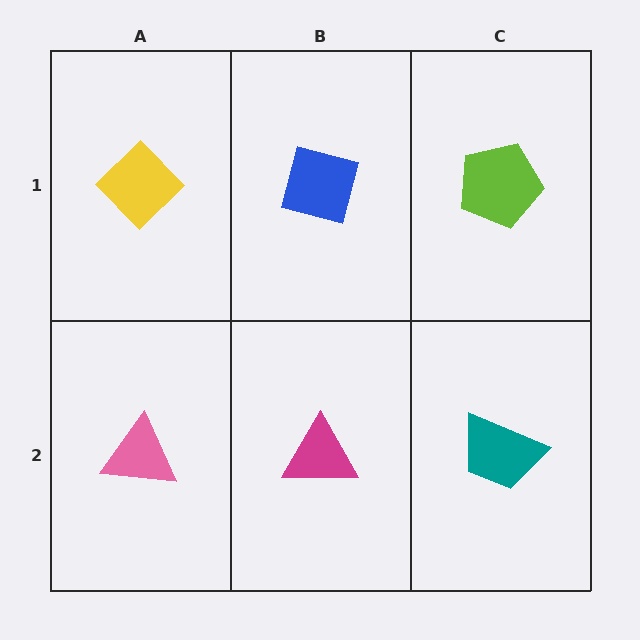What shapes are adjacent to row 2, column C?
A lime pentagon (row 1, column C), a magenta triangle (row 2, column B).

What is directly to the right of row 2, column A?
A magenta triangle.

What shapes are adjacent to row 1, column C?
A teal trapezoid (row 2, column C), a blue square (row 1, column B).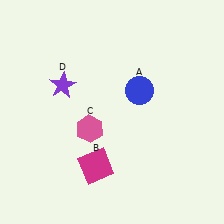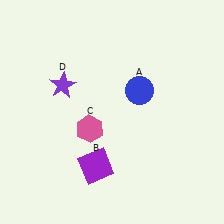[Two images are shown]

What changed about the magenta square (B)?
In Image 1, B is magenta. In Image 2, it changed to purple.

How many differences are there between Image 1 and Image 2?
There is 1 difference between the two images.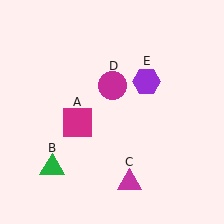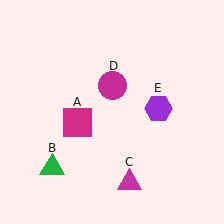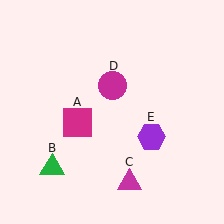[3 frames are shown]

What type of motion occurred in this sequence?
The purple hexagon (object E) rotated clockwise around the center of the scene.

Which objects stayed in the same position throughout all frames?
Magenta square (object A) and green triangle (object B) and magenta triangle (object C) and magenta circle (object D) remained stationary.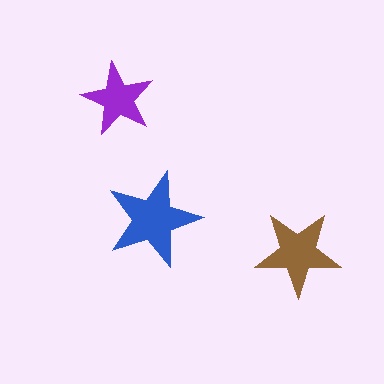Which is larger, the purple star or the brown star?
The brown one.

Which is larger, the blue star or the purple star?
The blue one.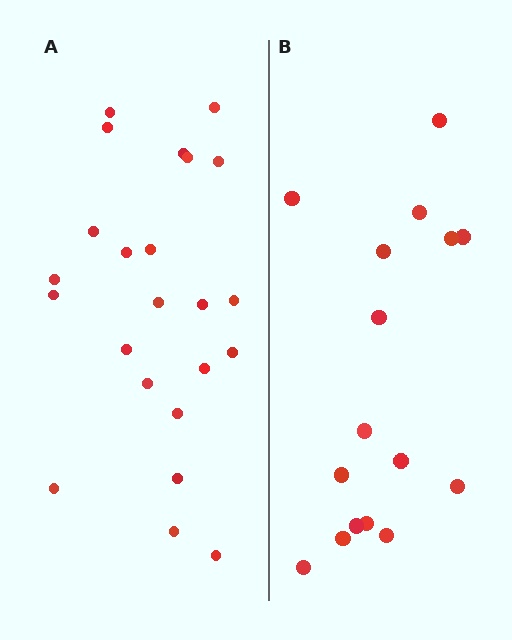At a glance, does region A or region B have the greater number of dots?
Region A (the left region) has more dots.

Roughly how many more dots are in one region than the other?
Region A has roughly 8 or so more dots than region B.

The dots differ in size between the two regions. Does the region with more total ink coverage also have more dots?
No. Region B has more total ink coverage because its dots are larger, but region A actually contains more individual dots. Total area can be misleading — the number of items is what matters here.